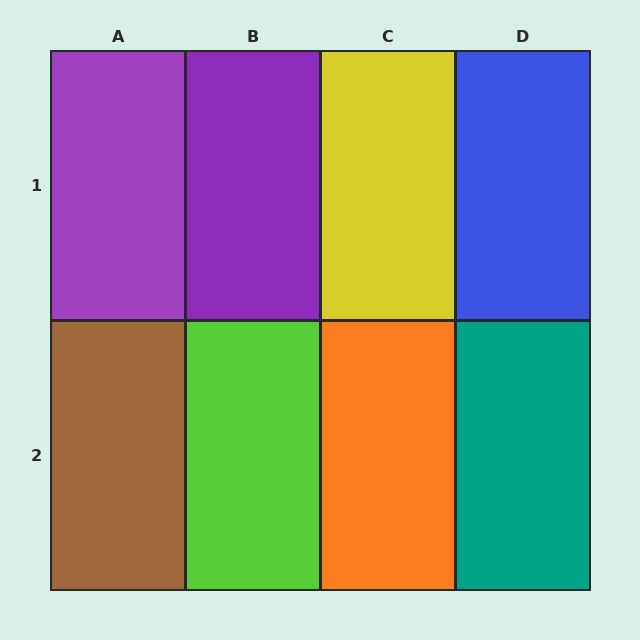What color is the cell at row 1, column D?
Blue.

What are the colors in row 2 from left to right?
Brown, lime, orange, teal.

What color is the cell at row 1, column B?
Purple.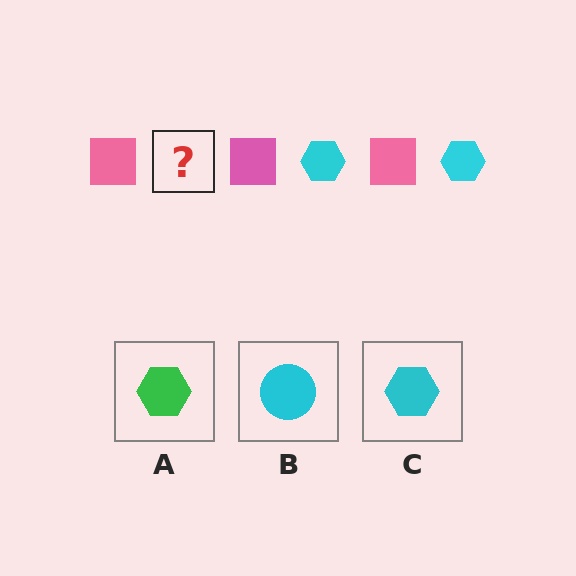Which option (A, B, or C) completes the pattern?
C.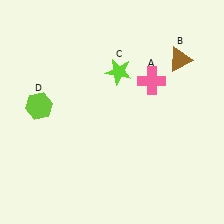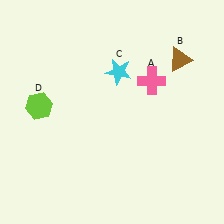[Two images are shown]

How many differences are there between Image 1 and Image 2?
There is 1 difference between the two images.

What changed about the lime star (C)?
In Image 1, C is lime. In Image 2, it changed to cyan.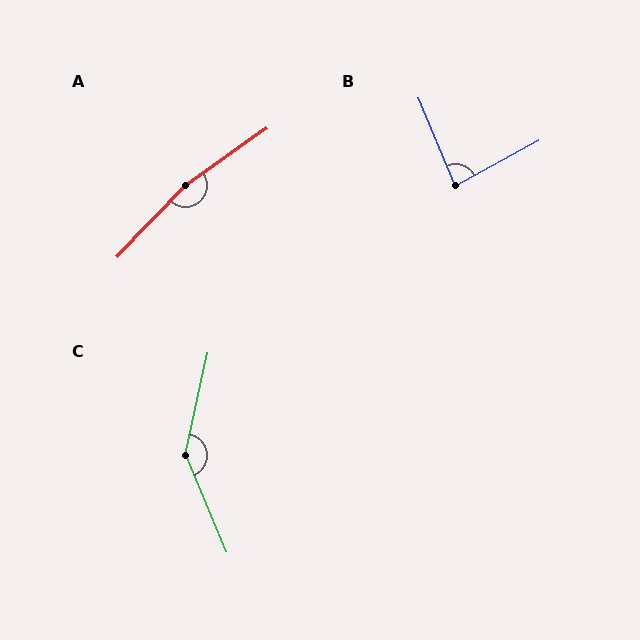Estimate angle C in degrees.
Approximately 145 degrees.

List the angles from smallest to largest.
B (84°), C (145°), A (169°).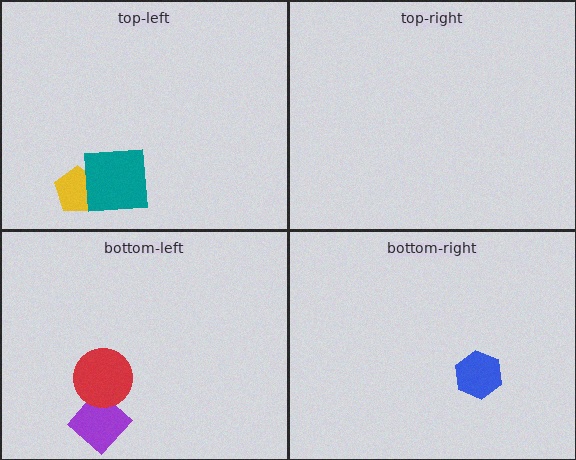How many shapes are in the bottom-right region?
1.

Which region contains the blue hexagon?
The bottom-right region.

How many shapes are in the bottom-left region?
2.